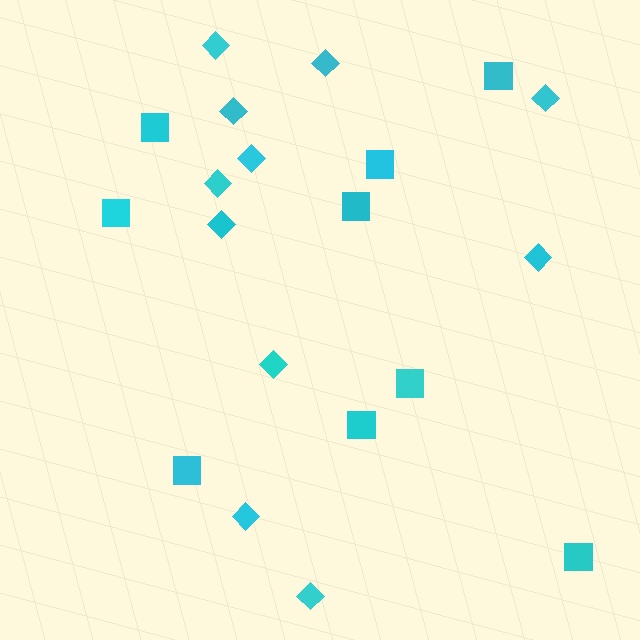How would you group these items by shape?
There are 2 groups: one group of diamonds (11) and one group of squares (9).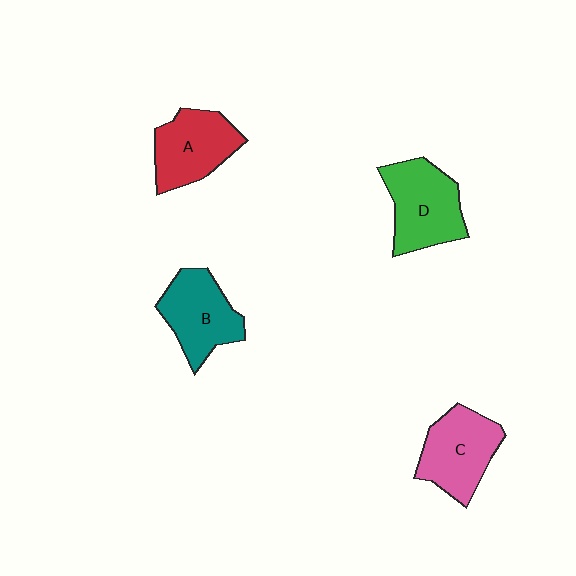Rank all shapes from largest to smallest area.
From largest to smallest: D (green), C (pink), B (teal), A (red).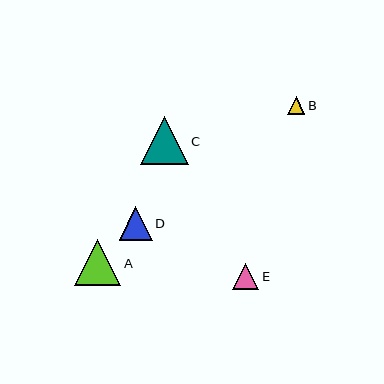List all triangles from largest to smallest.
From largest to smallest: C, A, D, E, B.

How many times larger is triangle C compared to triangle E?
Triangle C is approximately 1.8 times the size of triangle E.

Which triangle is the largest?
Triangle C is the largest with a size of approximately 48 pixels.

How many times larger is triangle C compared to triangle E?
Triangle C is approximately 1.8 times the size of triangle E.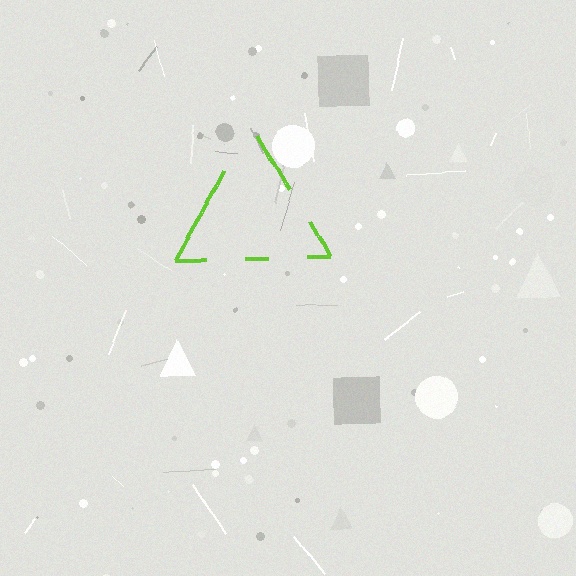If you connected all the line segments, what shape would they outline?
They would outline a triangle.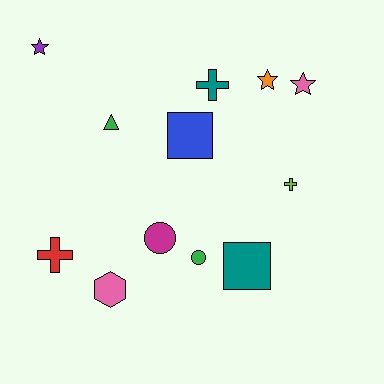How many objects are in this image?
There are 12 objects.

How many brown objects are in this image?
There are no brown objects.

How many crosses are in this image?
There are 3 crosses.